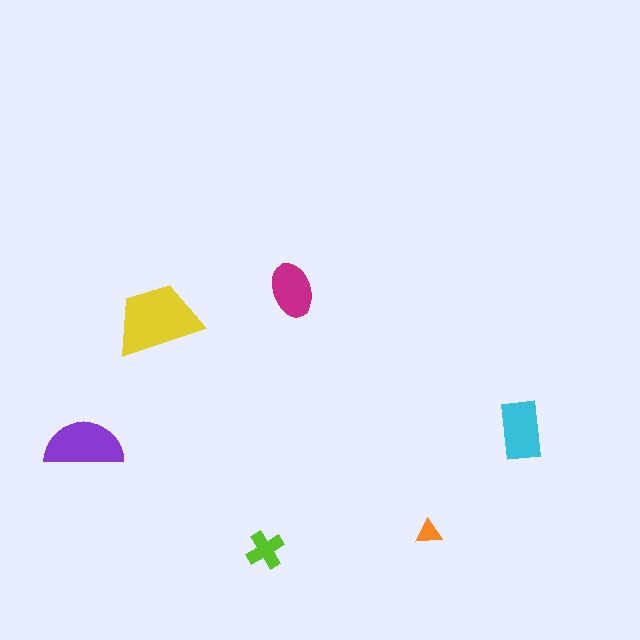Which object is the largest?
The yellow trapezoid.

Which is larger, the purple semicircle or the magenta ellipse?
The purple semicircle.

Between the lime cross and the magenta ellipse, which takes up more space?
The magenta ellipse.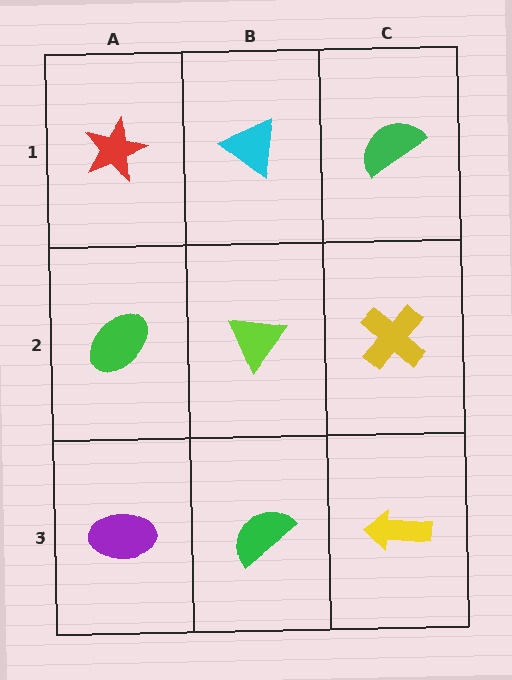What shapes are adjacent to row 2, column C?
A green semicircle (row 1, column C), a yellow arrow (row 3, column C), a lime triangle (row 2, column B).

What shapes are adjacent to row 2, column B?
A cyan triangle (row 1, column B), a green semicircle (row 3, column B), a green ellipse (row 2, column A), a yellow cross (row 2, column C).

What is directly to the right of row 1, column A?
A cyan triangle.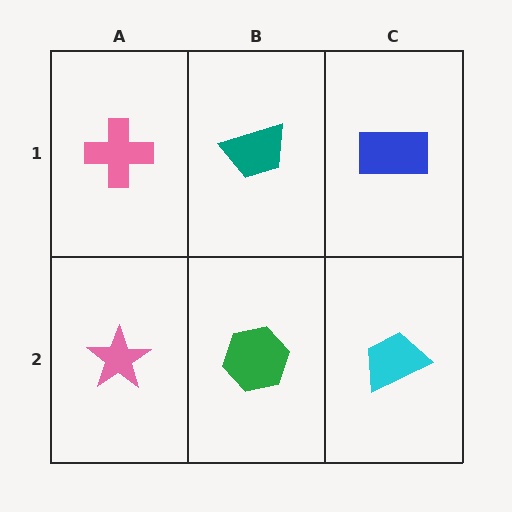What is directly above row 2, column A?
A pink cross.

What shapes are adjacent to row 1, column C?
A cyan trapezoid (row 2, column C), a teal trapezoid (row 1, column B).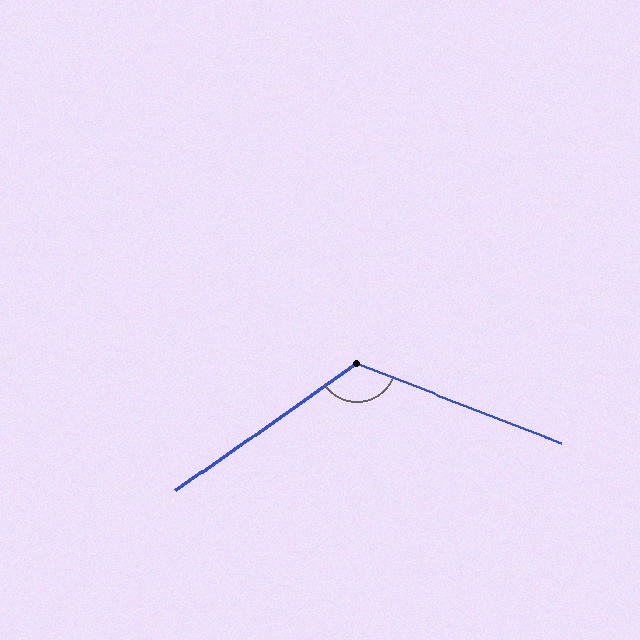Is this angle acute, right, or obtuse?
It is obtuse.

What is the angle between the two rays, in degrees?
Approximately 123 degrees.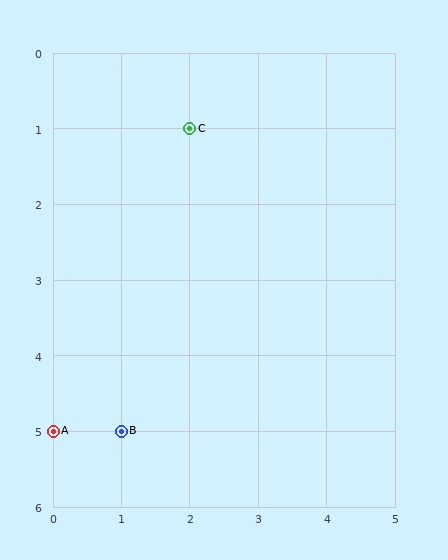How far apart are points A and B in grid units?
Points A and B are 1 column apart.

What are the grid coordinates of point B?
Point B is at grid coordinates (1, 5).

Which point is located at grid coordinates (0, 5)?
Point A is at (0, 5).